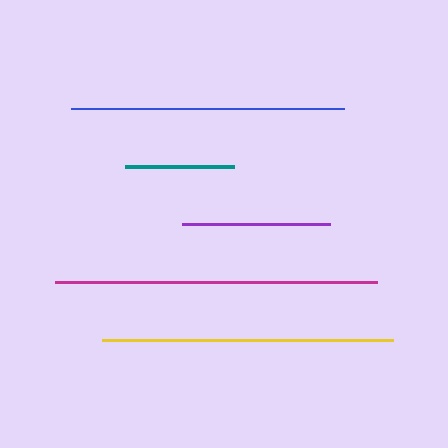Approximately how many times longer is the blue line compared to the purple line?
The blue line is approximately 1.8 times the length of the purple line.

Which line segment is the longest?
The magenta line is the longest at approximately 322 pixels.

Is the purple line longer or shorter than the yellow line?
The yellow line is longer than the purple line.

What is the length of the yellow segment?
The yellow segment is approximately 291 pixels long.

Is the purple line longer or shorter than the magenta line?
The magenta line is longer than the purple line.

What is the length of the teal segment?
The teal segment is approximately 109 pixels long.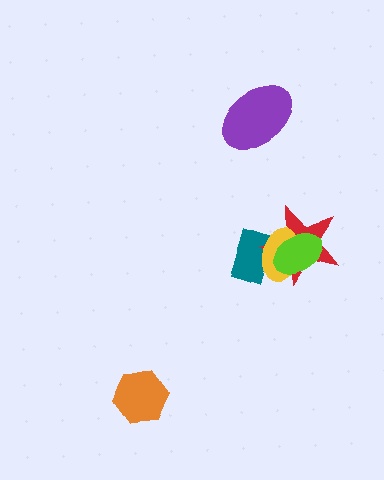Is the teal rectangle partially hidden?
Yes, it is partially covered by another shape.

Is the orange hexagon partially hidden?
No, no other shape covers it.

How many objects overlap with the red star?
3 objects overlap with the red star.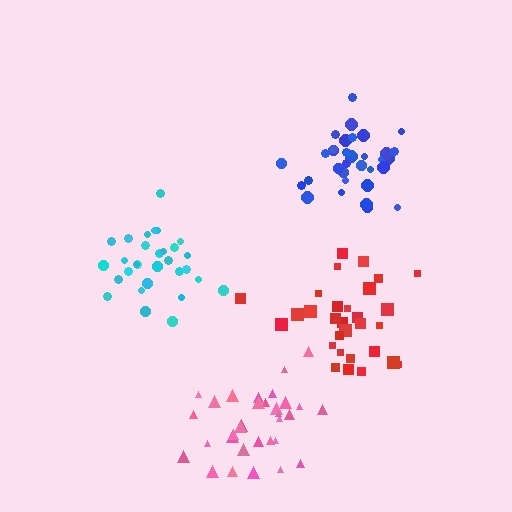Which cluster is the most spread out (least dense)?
Red.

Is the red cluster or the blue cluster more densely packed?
Blue.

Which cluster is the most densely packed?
Blue.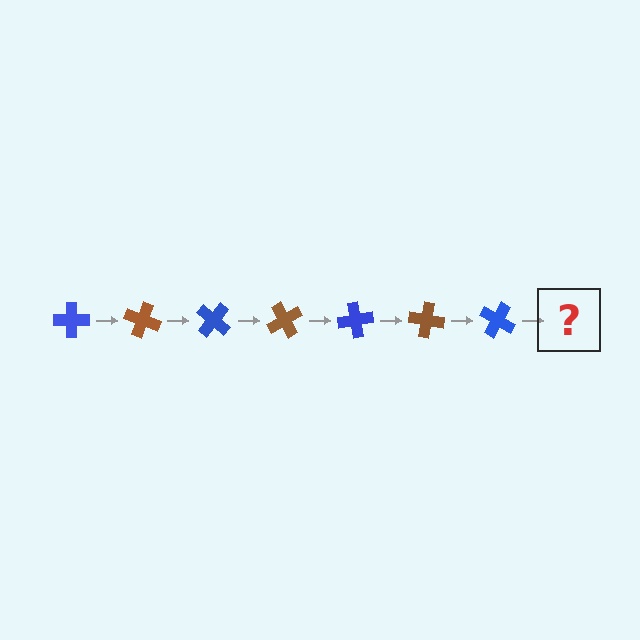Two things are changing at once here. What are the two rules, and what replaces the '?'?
The two rules are that it rotates 20 degrees each step and the color cycles through blue and brown. The '?' should be a brown cross, rotated 140 degrees from the start.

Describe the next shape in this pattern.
It should be a brown cross, rotated 140 degrees from the start.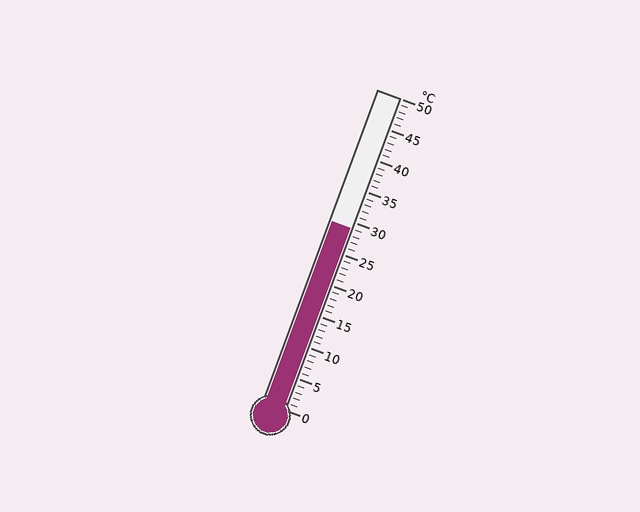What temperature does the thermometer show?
The thermometer shows approximately 29°C.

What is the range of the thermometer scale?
The thermometer scale ranges from 0°C to 50°C.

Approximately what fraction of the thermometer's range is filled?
The thermometer is filled to approximately 60% of its range.